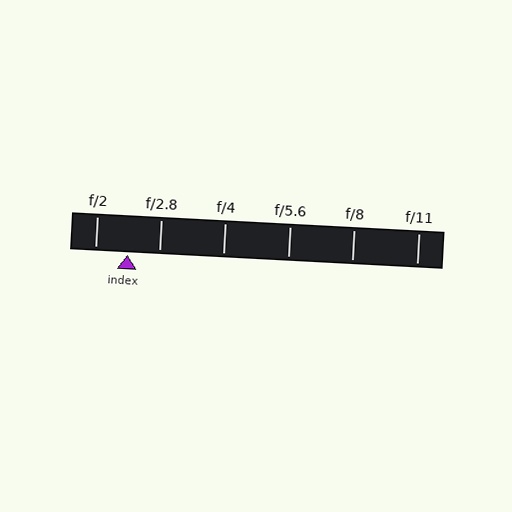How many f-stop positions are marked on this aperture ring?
There are 6 f-stop positions marked.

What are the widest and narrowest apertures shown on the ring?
The widest aperture shown is f/2 and the narrowest is f/11.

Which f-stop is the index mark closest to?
The index mark is closest to f/2.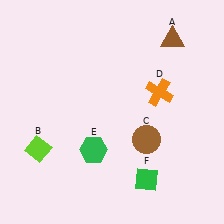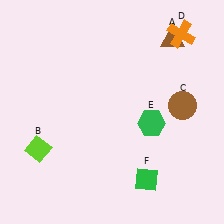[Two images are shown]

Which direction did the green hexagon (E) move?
The green hexagon (E) moved right.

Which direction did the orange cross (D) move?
The orange cross (D) moved up.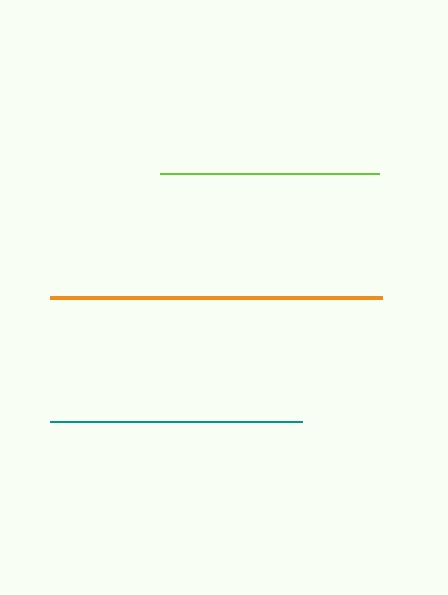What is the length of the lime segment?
The lime segment is approximately 219 pixels long.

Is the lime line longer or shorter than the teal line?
The teal line is longer than the lime line.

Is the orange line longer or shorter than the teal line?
The orange line is longer than the teal line.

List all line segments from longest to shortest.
From longest to shortest: orange, teal, lime.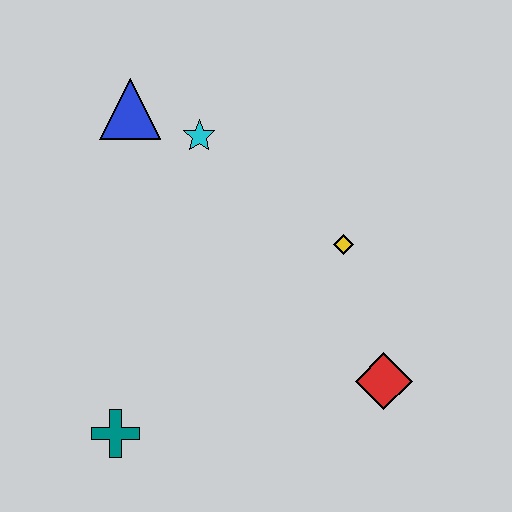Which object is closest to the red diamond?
The yellow diamond is closest to the red diamond.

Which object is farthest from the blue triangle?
The red diamond is farthest from the blue triangle.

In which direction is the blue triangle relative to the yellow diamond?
The blue triangle is to the left of the yellow diamond.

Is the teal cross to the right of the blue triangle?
No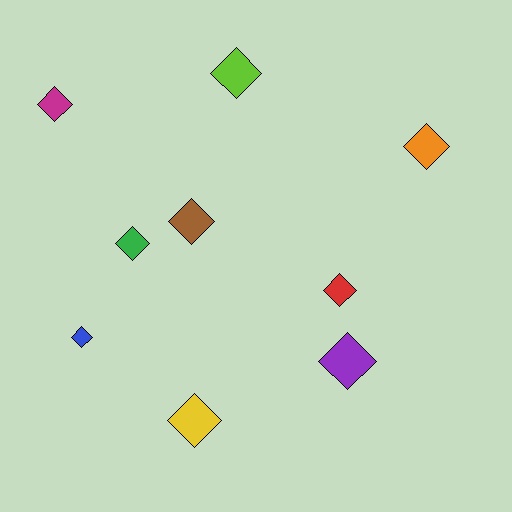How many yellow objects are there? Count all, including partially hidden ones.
There is 1 yellow object.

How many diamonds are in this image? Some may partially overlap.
There are 9 diamonds.